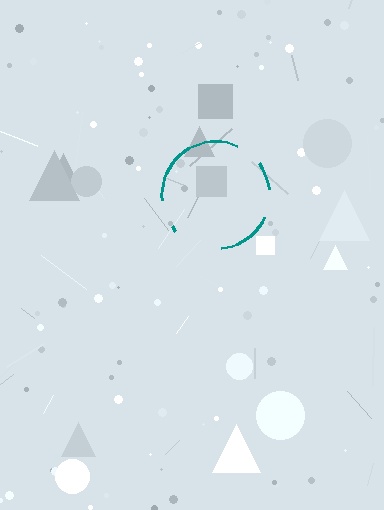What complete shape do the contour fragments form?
The contour fragments form a circle.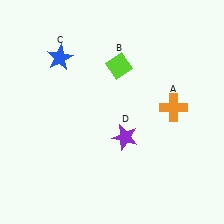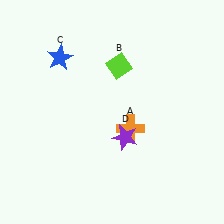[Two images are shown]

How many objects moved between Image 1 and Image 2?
1 object moved between the two images.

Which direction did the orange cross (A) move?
The orange cross (A) moved left.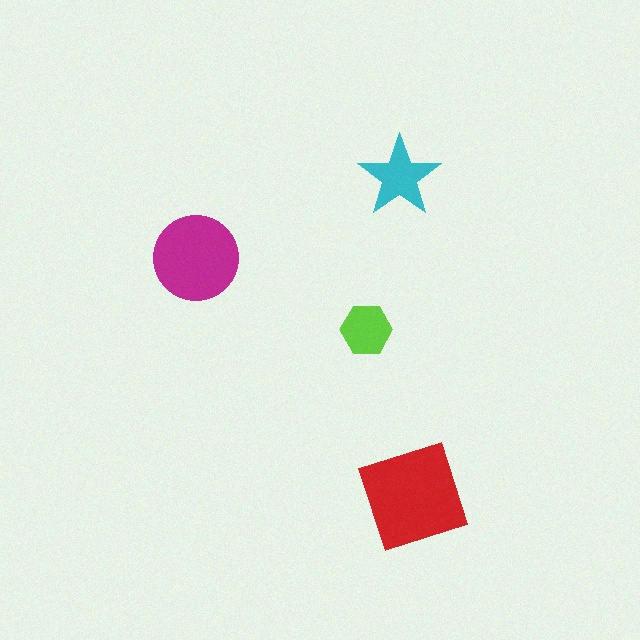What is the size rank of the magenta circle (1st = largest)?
2nd.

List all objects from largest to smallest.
The red diamond, the magenta circle, the cyan star, the lime hexagon.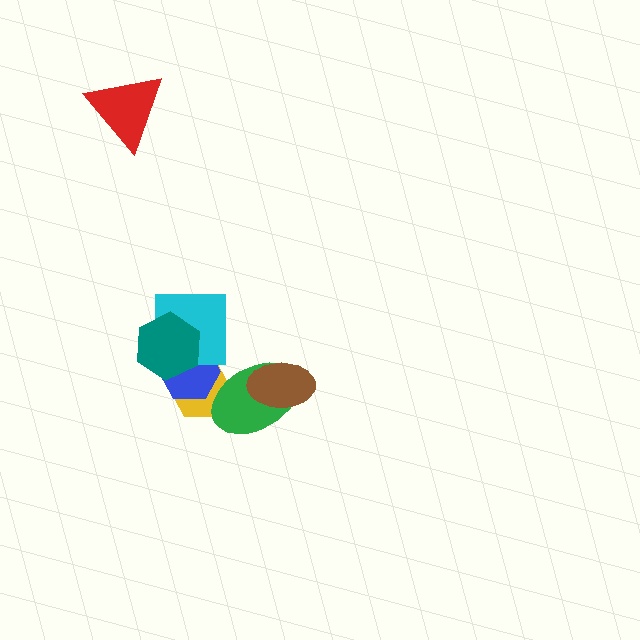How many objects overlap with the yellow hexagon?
3 objects overlap with the yellow hexagon.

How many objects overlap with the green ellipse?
2 objects overlap with the green ellipse.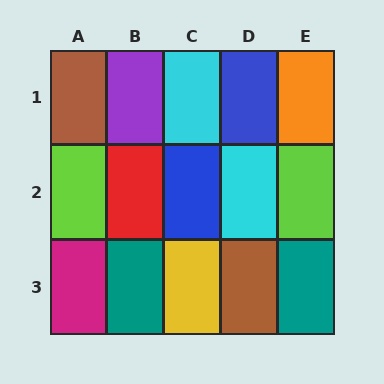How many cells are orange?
1 cell is orange.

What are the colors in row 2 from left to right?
Lime, red, blue, cyan, lime.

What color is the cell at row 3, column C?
Yellow.